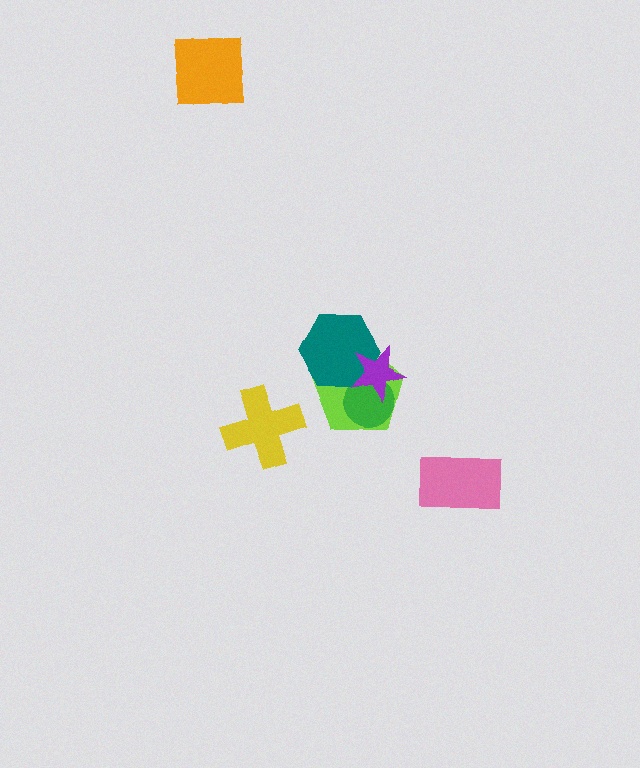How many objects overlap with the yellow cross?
0 objects overlap with the yellow cross.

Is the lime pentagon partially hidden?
Yes, it is partially covered by another shape.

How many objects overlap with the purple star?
3 objects overlap with the purple star.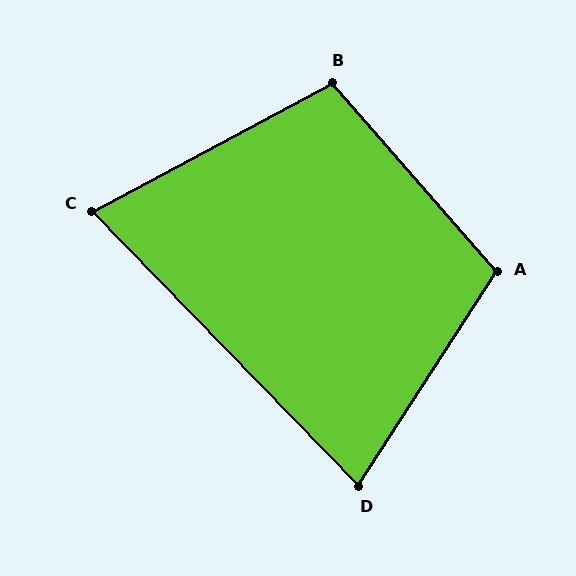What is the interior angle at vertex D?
Approximately 77 degrees (acute).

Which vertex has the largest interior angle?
A, at approximately 106 degrees.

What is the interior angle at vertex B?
Approximately 103 degrees (obtuse).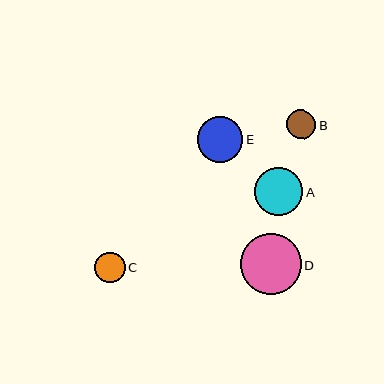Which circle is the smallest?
Circle B is the smallest with a size of approximately 29 pixels.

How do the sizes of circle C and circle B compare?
Circle C and circle B are approximately the same size.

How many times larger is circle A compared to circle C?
Circle A is approximately 1.6 times the size of circle C.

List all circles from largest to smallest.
From largest to smallest: D, A, E, C, B.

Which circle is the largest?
Circle D is the largest with a size of approximately 61 pixels.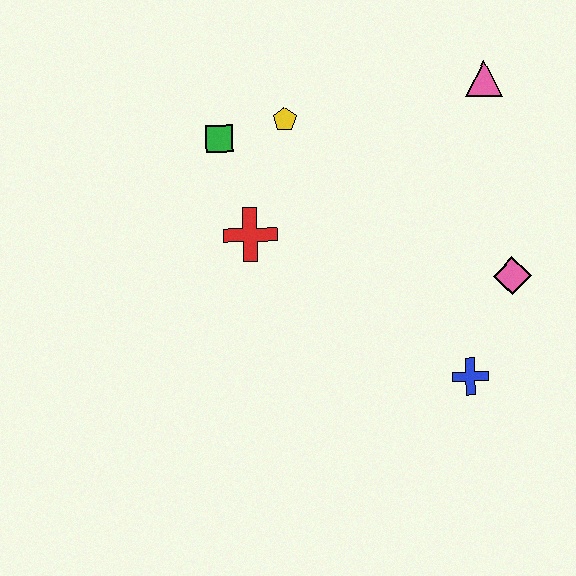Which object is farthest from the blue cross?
The green square is farthest from the blue cross.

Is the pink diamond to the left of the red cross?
No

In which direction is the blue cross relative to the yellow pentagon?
The blue cross is below the yellow pentagon.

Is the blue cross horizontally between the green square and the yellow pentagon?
No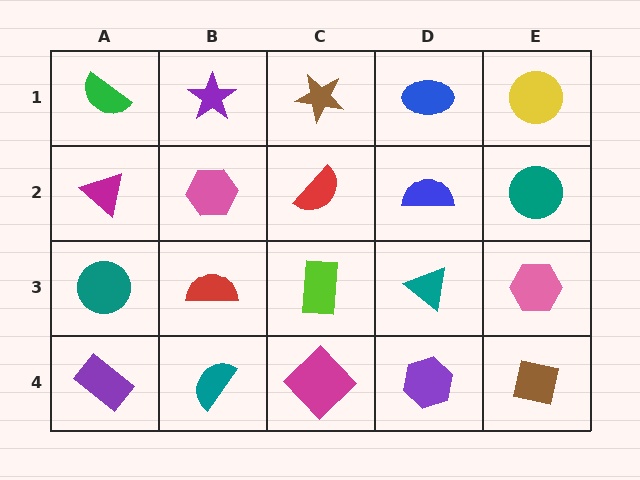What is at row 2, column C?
A red semicircle.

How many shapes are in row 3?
5 shapes.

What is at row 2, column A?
A magenta triangle.